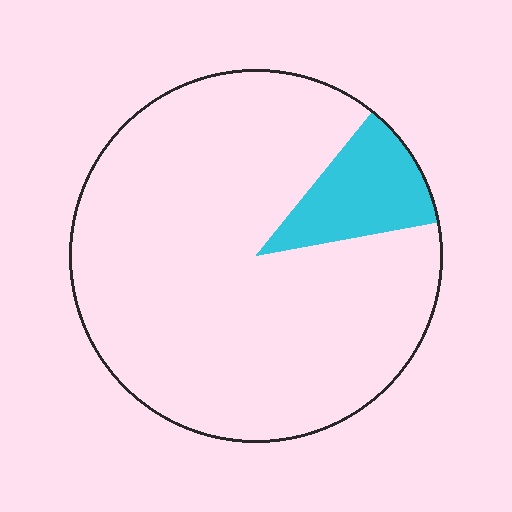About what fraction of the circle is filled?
About one eighth (1/8).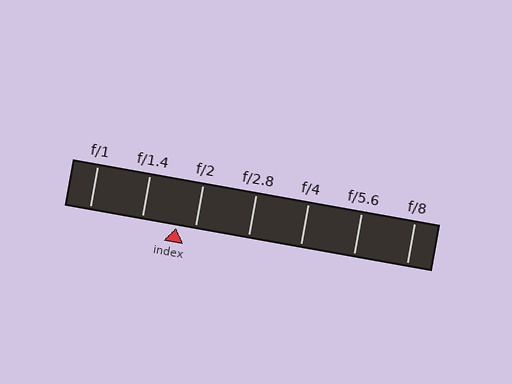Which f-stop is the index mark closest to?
The index mark is closest to f/2.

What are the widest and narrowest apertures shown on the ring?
The widest aperture shown is f/1 and the narrowest is f/8.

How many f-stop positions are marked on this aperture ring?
There are 7 f-stop positions marked.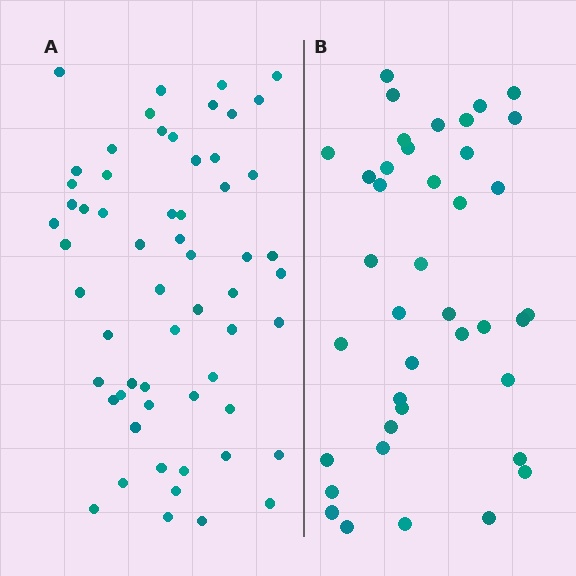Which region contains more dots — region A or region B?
Region A (the left region) has more dots.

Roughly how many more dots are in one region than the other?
Region A has approximately 20 more dots than region B.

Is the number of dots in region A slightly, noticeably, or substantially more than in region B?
Region A has substantially more. The ratio is roughly 1.5 to 1.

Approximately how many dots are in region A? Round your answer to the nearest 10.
About 60 dots. (The exact count is 59, which rounds to 60.)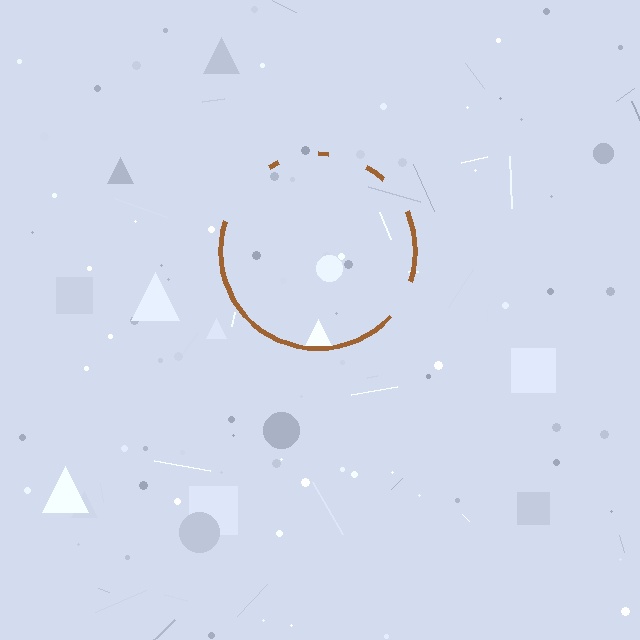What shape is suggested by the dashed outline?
The dashed outline suggests a circle.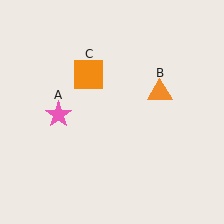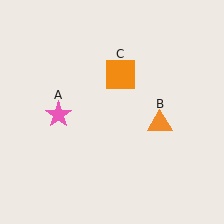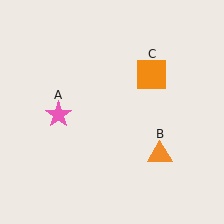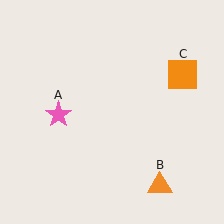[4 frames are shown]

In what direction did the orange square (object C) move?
The orange square (object C) moved right.